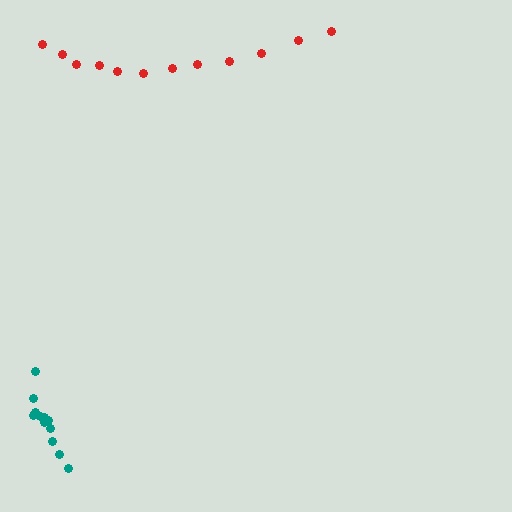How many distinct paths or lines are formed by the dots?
There are 2 distinct paths.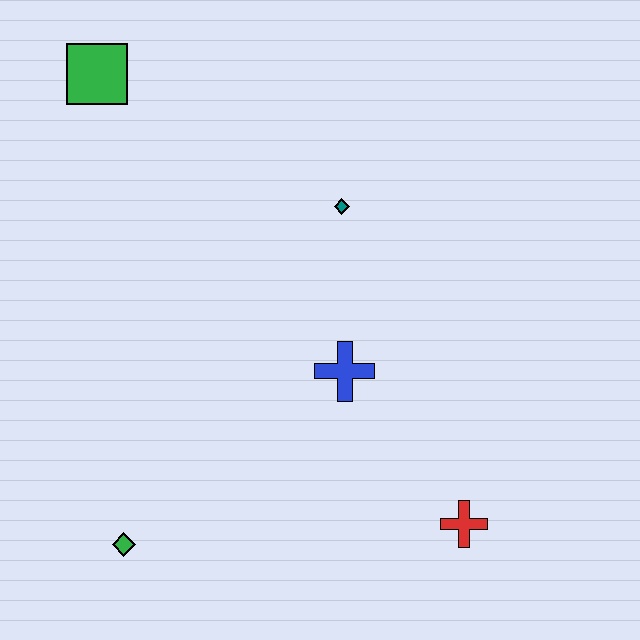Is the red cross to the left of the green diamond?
No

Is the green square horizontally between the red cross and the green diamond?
No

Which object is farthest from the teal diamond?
The green diamond is farthest from the teal diamond.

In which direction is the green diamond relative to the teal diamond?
The green diamond is below the teal diamond.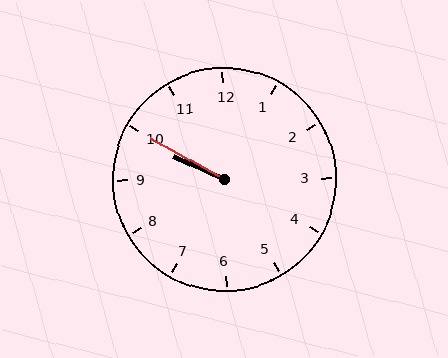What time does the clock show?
9:50.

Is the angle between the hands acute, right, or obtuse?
It is acute.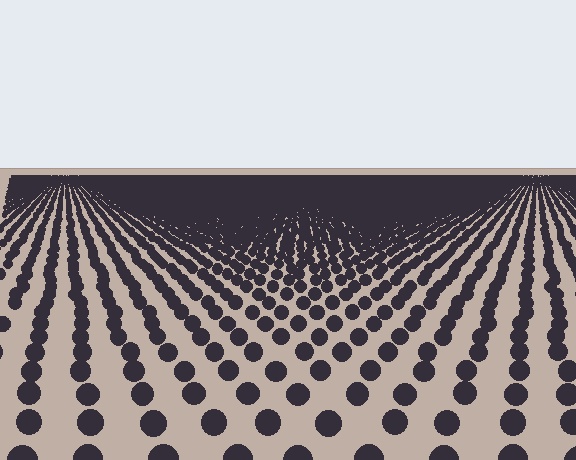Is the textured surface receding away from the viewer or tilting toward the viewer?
The surface is receding away from the viewer. Texture elements get smaller and denser toward the top.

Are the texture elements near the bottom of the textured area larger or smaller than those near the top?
Larger. Near the bottom, elements are closer to the viewer and appear at a bigger on-screen size.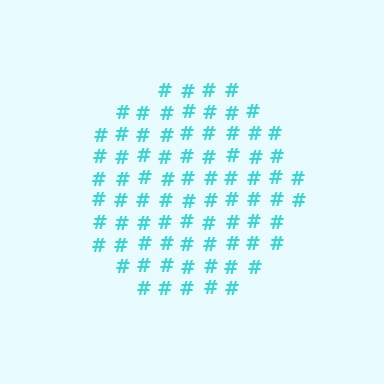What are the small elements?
The small elements are hash symbols.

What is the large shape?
The large shape is a circle.